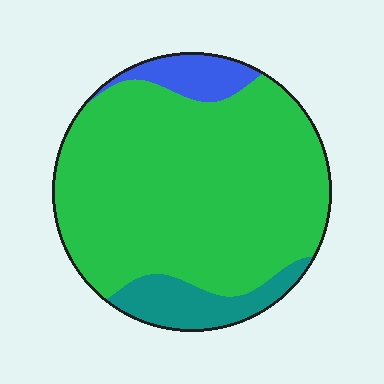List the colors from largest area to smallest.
From largest to smallest: green, teal, blue.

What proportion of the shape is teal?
Teal takes up about one eighth (1/8) of the shape.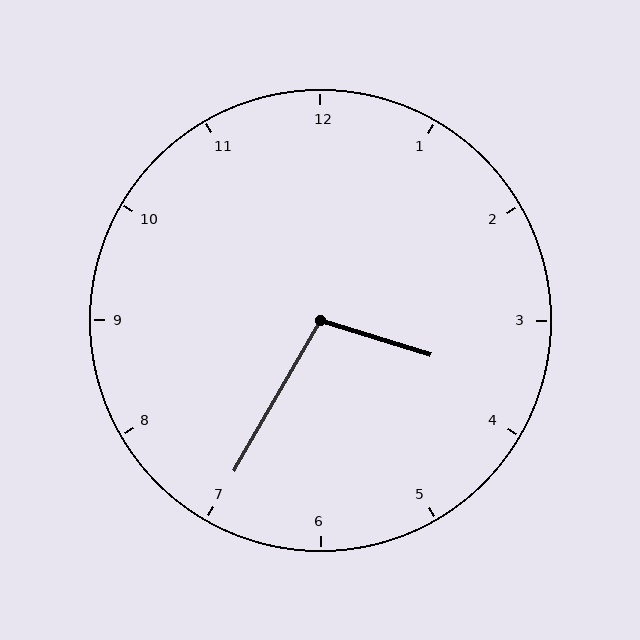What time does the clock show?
3:35.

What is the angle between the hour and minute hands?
Approximately 102 degrees.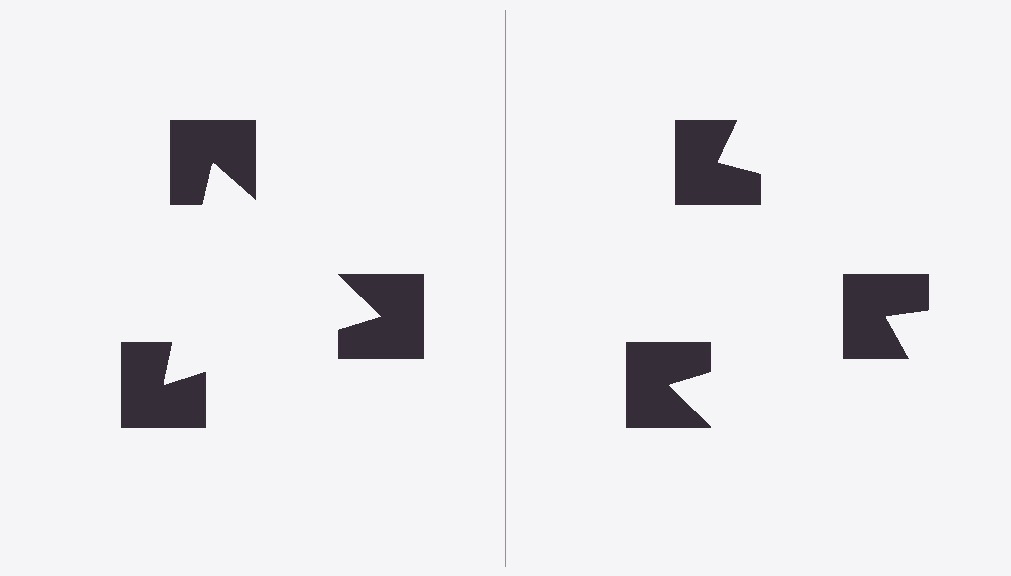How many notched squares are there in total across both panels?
6 — 3 on each side.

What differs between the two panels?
The notched squares are positioned identically on both sides; only the wedge orientations differ. On the left they align to a triangle; on the right they are misaligned.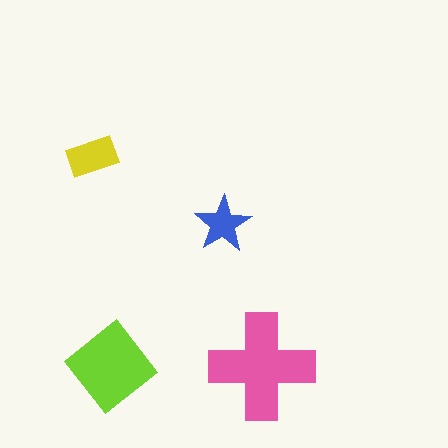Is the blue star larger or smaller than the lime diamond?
Smaller.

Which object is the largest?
The pink cross.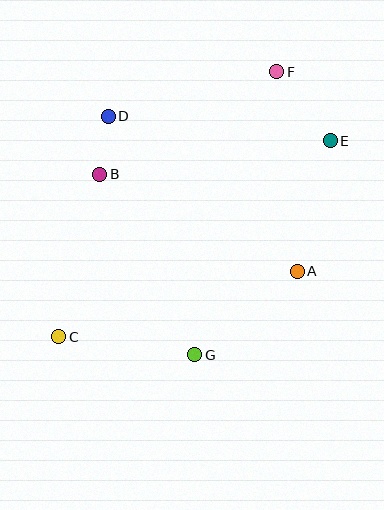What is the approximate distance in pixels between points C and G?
The distance between C and G is approximately 137 pixels.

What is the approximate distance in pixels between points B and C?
The distance between B and C is approximately 167 pixels.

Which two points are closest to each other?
Points B and D are closest to each other.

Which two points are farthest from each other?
Points C and F are farthest from each other.